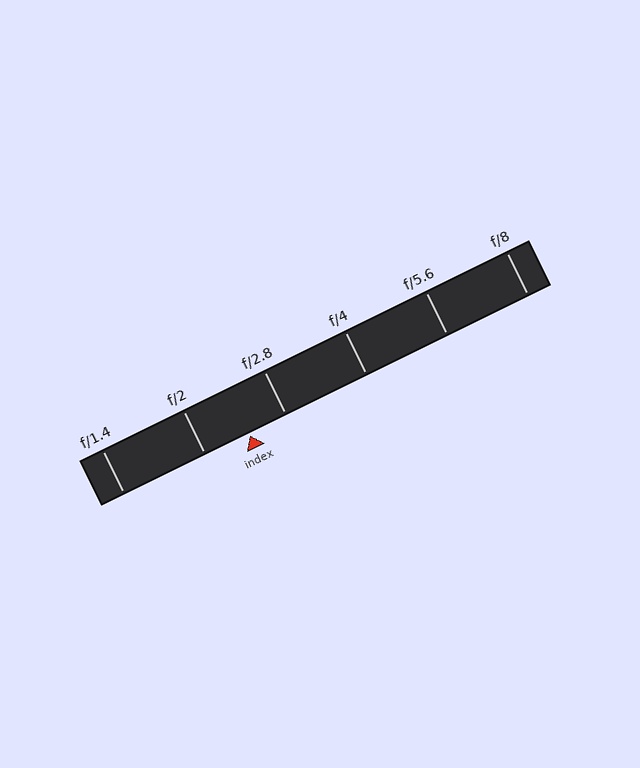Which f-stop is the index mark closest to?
The index mark is closest to f/2.8.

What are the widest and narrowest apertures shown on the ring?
The widest aperture shown is f/1.4 and the narrowest is f/8.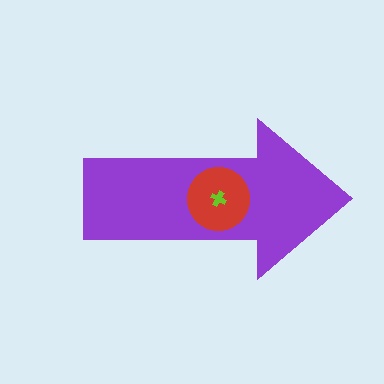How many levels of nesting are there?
3.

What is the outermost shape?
The purple arrow.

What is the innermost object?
The lime cross.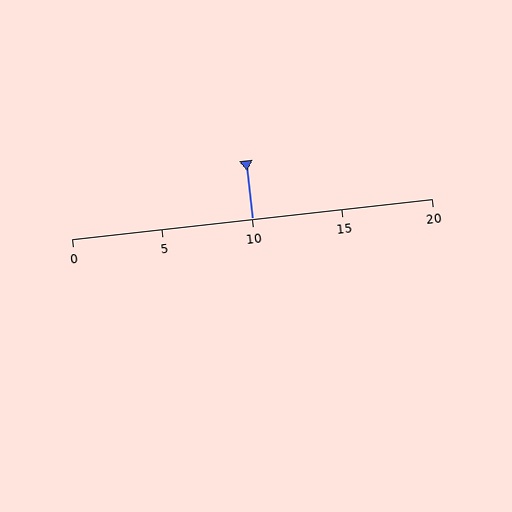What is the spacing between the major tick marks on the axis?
The major ticks are spaced 5 apart.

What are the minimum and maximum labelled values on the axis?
The axis runs from 0 to 20.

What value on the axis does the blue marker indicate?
The marker indicates approximately 10.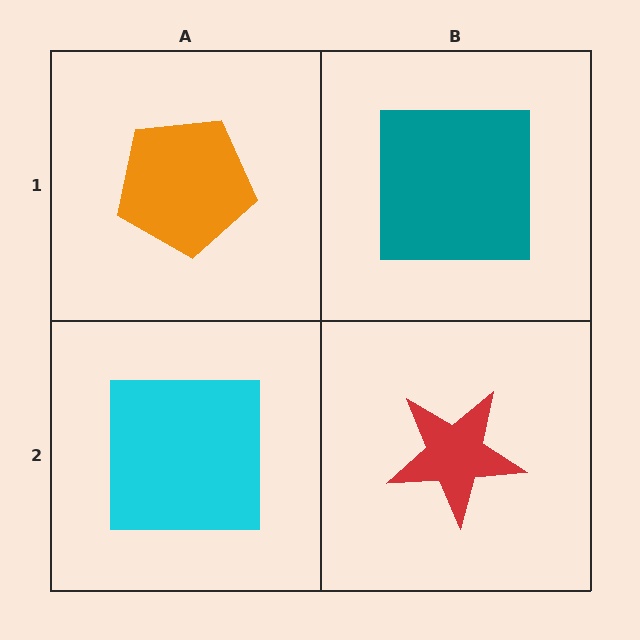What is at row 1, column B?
A teal square.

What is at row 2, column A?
A cyan square.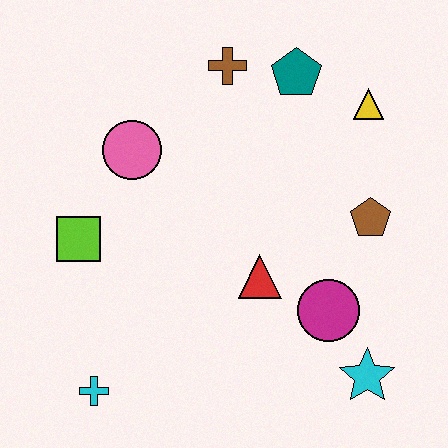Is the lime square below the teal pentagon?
Yes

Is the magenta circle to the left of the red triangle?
No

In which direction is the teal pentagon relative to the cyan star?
The teal pentagon is above the cyan star.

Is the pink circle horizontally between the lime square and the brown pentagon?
Yes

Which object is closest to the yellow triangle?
The teal pentagon is closest to the yellow triangle.